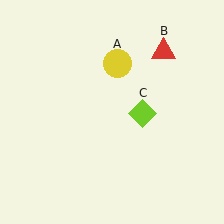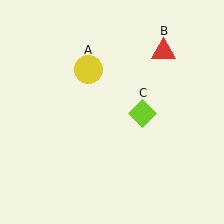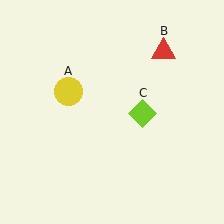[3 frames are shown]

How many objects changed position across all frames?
1 object changed position: yellow circle (object A).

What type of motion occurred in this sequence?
The yellow circle (object A) rotated counterclockwise around the center of the scene.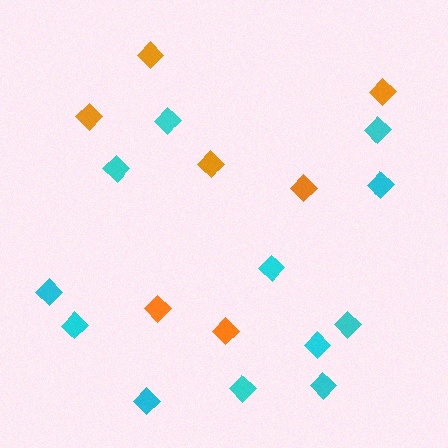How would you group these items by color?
There are 2 groups: one group of cyan diamonds (12) and one group of orange diamonds (7).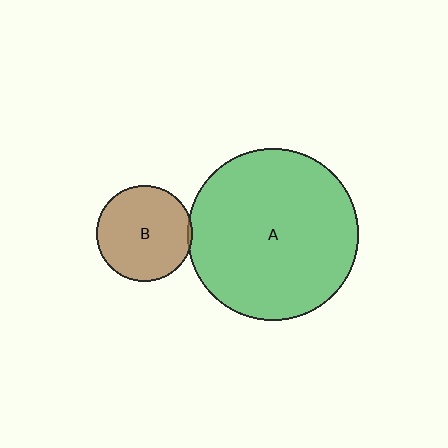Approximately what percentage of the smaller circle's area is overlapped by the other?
Approximately 5%.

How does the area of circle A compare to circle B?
Approximately 3.2 times.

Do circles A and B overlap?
Yes.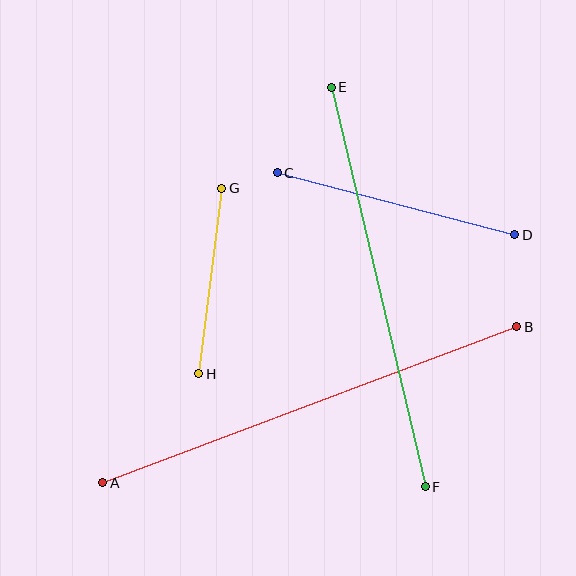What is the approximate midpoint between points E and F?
The midpoint is at approximately (378, 287) pixels.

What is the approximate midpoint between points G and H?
The midpoint is at approximately (210, 281) pixels.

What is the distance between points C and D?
The distance is approximately 245 pixels.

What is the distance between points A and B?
The distance is approximately 442 pixels.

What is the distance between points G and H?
The distance is approximately 186 pixels.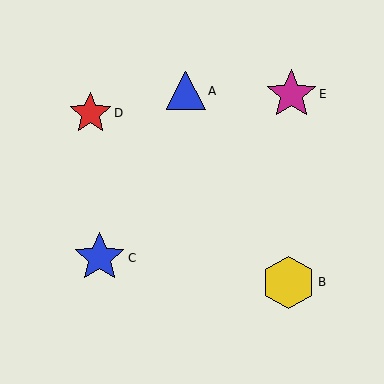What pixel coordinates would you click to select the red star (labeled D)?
Click at (90, 113) to select the red star D.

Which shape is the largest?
The yellow hexagon (labeled B) is the largest.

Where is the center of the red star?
The center of the red star is at (90, 113).